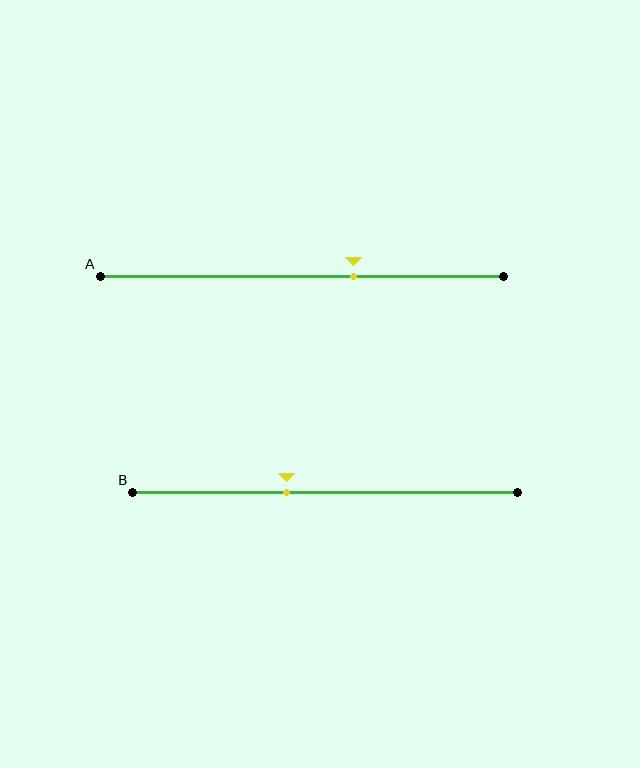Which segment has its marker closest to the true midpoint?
Segment B has its marker closest to the true midpoint.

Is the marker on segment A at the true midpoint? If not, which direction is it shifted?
No, the marker on segment A is shifted to the right by about 13% of the segment length.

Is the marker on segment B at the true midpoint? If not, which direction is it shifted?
No, the marker on segment B is shifted to the left by about 10% of the segment length.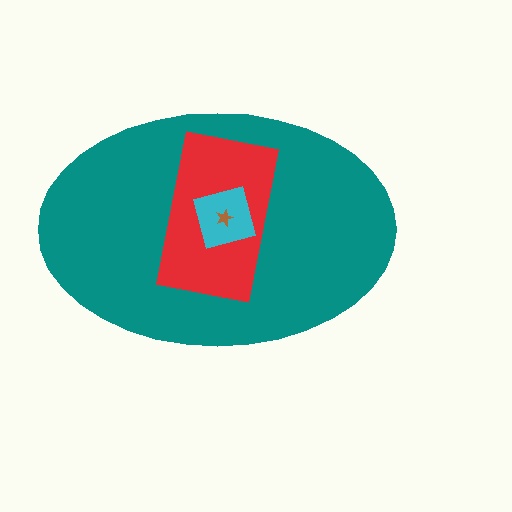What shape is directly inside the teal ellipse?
The red rectangle.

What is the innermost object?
The brown star.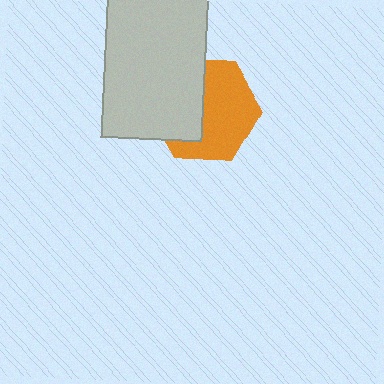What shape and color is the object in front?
The object in front is a light gray rectangle.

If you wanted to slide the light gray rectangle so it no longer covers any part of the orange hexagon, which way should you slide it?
Slide it left — that is the most direct way to separate the two shapes.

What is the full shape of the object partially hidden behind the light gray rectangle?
The partially hidden object is an orange hexagon.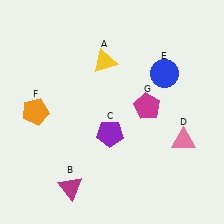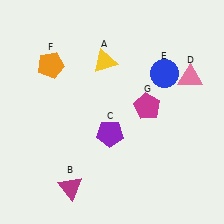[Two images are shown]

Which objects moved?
The objects that moved are: the pink triangle (D), the orange pentagon (F).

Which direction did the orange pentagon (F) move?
The orange pentagon (F) moved up.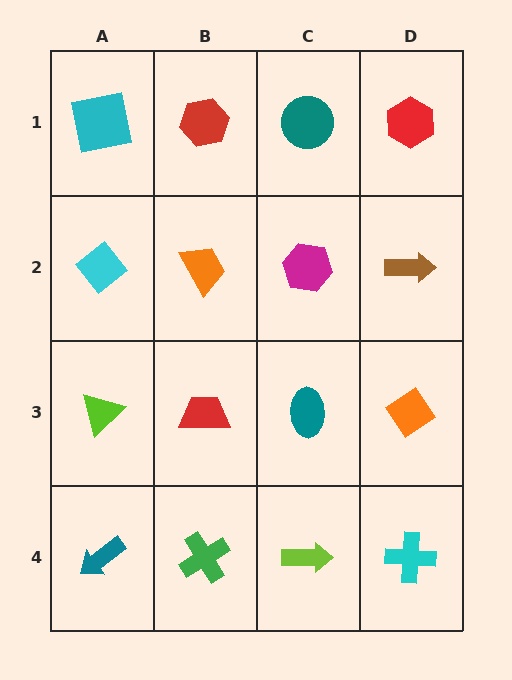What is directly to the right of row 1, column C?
A red hexagon.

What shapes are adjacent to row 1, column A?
A cyan diamond (row 2, column A), a red hexagon (row 1, column B).